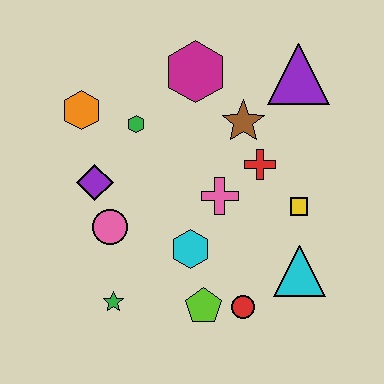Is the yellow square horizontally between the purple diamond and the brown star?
No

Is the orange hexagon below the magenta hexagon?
Yes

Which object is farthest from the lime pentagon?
The purple triangle is farthest from the lime pentagon.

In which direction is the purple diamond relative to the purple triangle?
The purple diamond is to the left of the purple triangle.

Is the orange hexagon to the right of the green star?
No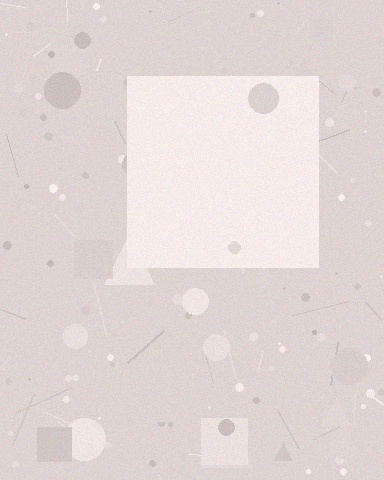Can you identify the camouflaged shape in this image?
The camouflaged shape is a square.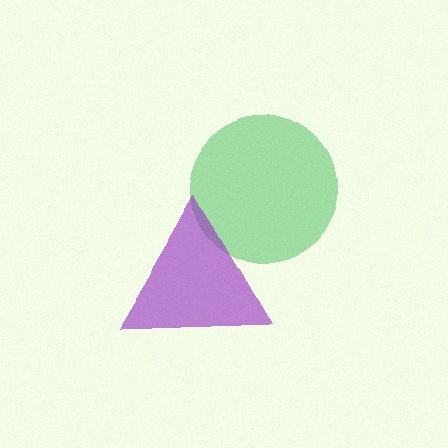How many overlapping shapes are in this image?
There are 2 overlapping shapes in the image.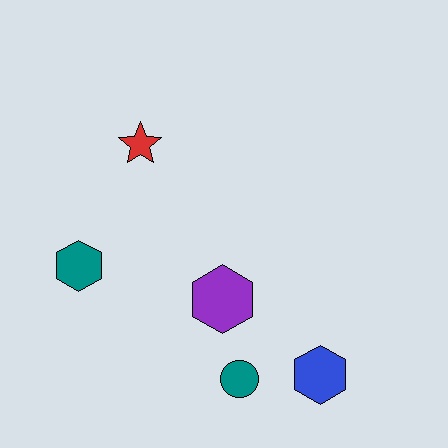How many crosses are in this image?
There are no crosses.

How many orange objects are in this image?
There are no orange objects.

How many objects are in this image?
There are 5 objects.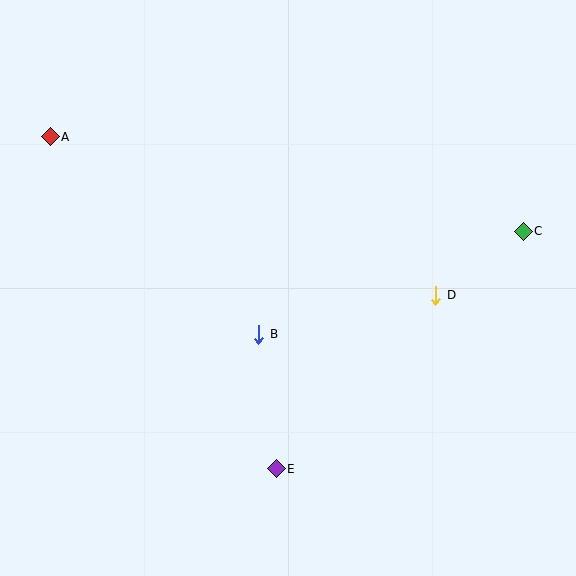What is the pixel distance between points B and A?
The distance between B and A is 287 pixels.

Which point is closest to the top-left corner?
Point A is closest to the top-left corner.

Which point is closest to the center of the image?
Point B at (259, 334) is closest to the center.